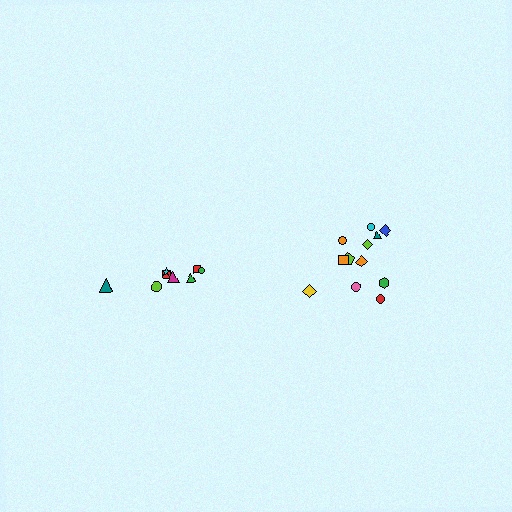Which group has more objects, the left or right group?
The right group.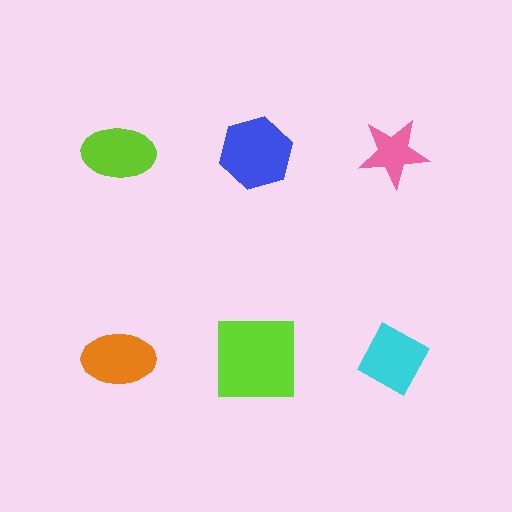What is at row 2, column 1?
An orange ellipse.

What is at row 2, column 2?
A lime square.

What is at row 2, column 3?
A cyan diamond.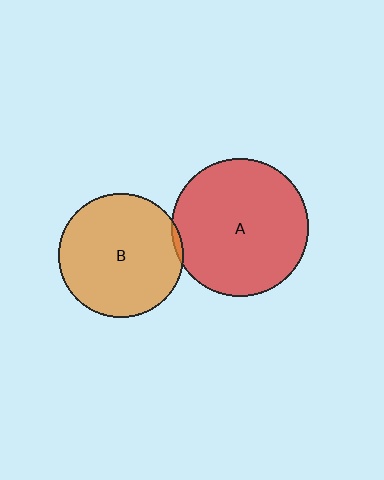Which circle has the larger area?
Circle A (red).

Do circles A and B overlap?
Yes.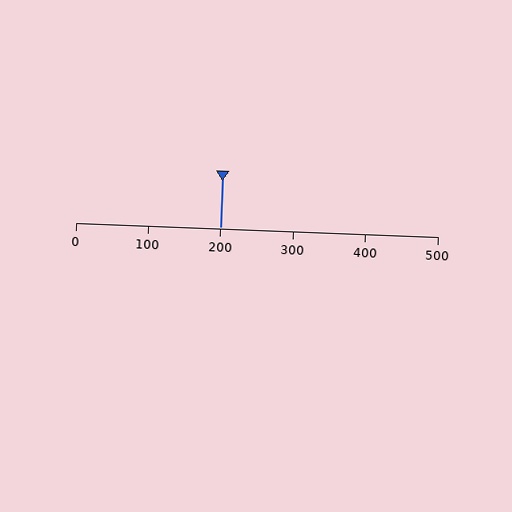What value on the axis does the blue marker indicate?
The marker indicates approximately 200.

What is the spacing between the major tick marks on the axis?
The major ticks are spaced 100 apart.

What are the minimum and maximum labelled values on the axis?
The axis runs from 0 to 500.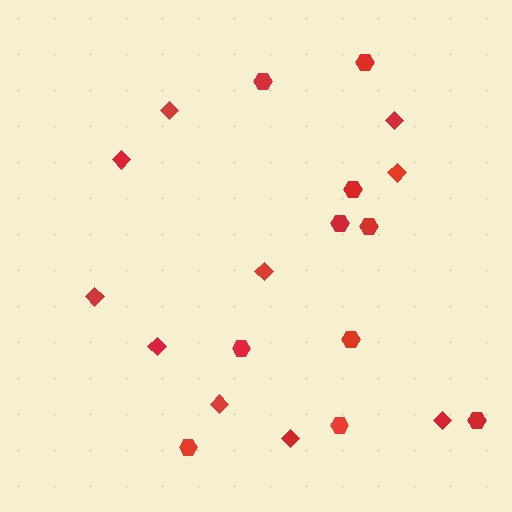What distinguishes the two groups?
There are 2 groups: one group of diamonds (10) and one group of hexagons (10).